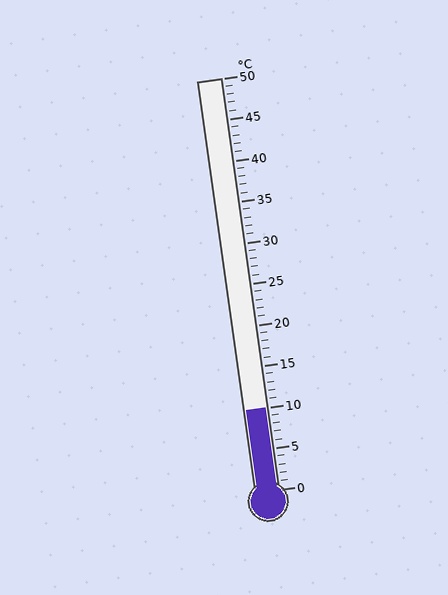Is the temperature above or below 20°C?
The temperature is below 20°C.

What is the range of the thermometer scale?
The thermometer scale ranges from 0°C to 50°C.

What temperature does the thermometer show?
The thermometer shows approximately 10°C.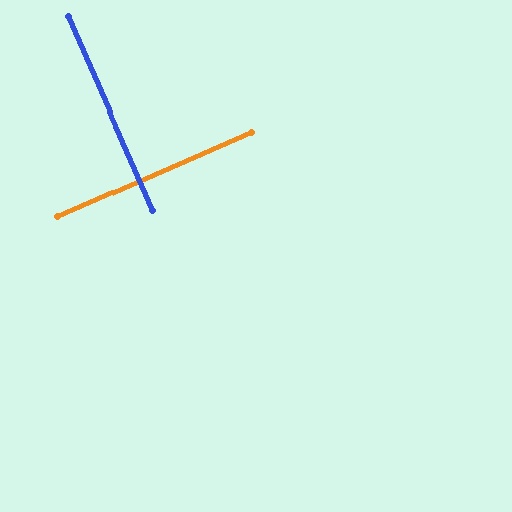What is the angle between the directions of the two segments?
Approximately 90 degrees.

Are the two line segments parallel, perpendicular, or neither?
Perpendicular — they meet at approximately 90°.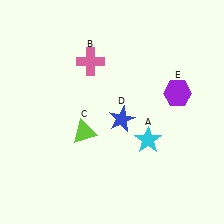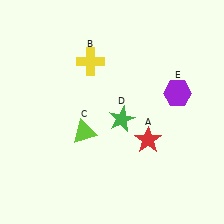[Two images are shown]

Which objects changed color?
A changed from cyan to red. B changed from pink to yellow. D changed from blue to green.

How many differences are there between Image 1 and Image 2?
There are 3 differences between the two images.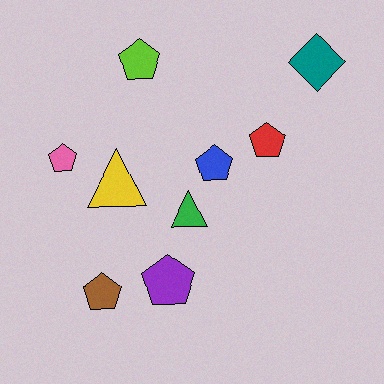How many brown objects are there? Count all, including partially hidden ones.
There is 1 brown object.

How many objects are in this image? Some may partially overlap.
There are 9 objects.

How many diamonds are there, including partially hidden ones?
There is 1 diamond.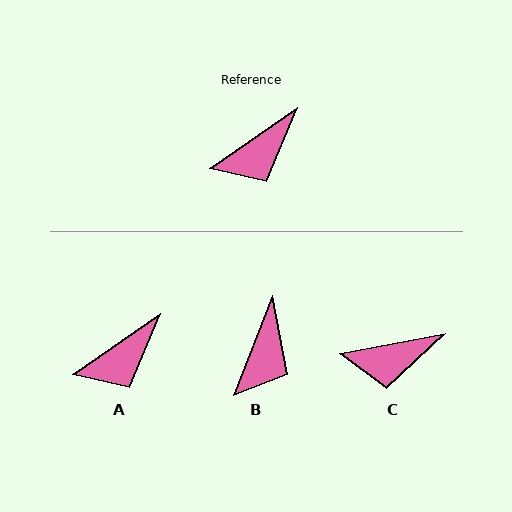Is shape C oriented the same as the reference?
No, it is off by about 24 degrees.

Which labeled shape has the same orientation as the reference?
A.